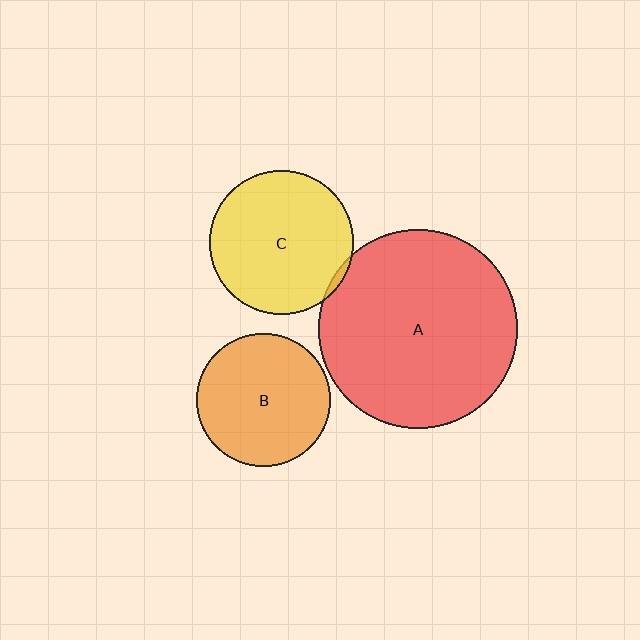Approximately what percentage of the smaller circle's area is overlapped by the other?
Approximately 5%.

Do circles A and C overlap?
Yes.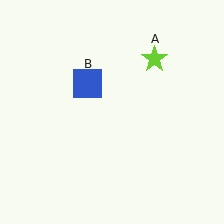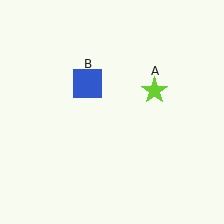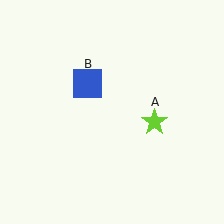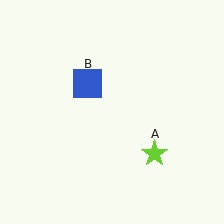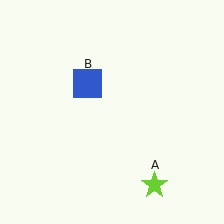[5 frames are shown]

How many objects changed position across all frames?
1 object changed position: lime star (object A).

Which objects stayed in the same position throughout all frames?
Blue square (object B) remained stationary.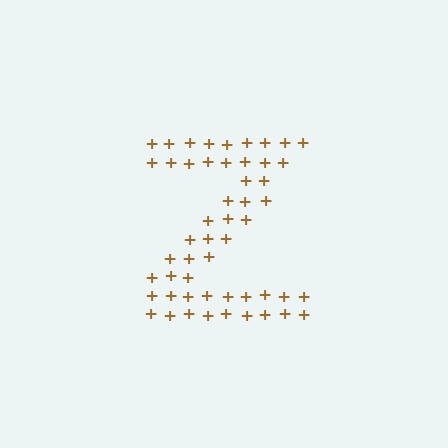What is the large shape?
The large shape is the letter Z.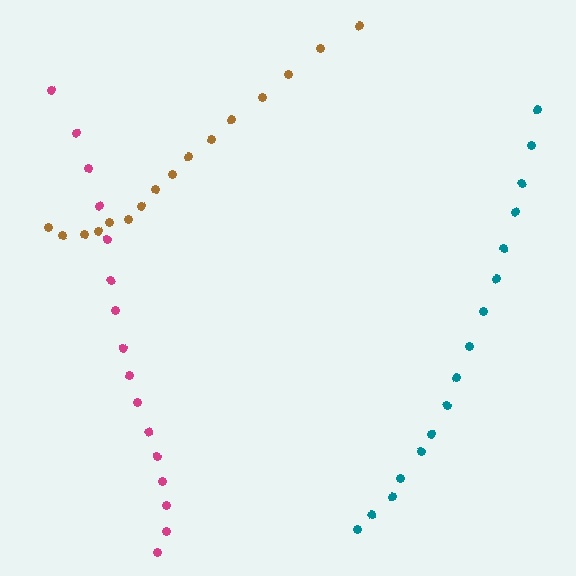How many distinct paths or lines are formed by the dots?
There are 3 distinct paths.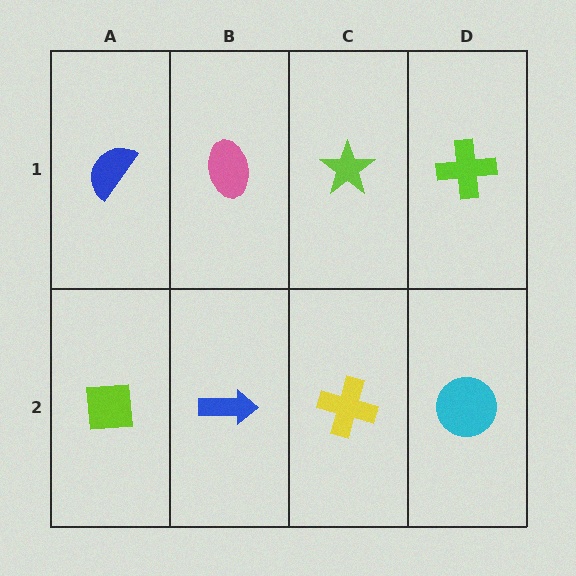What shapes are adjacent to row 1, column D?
A cyan circle (row 2, column D), a lime star (row 1, column C).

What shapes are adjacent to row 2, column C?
A lime star (row 1, column C), a blue arrow (row 2, column B), a cyan circle (row 2, column D).